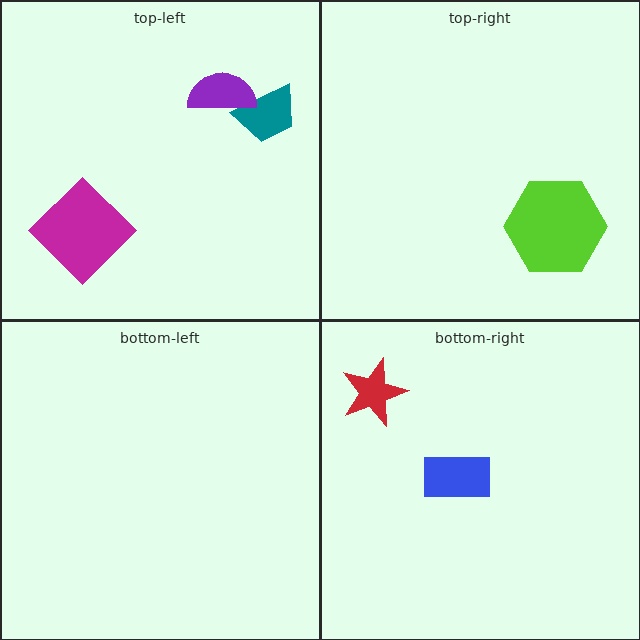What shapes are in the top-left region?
The teal trapezoid, the purple semicircle, the magenta diamond.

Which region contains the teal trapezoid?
The top-left region.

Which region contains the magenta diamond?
The top-left region.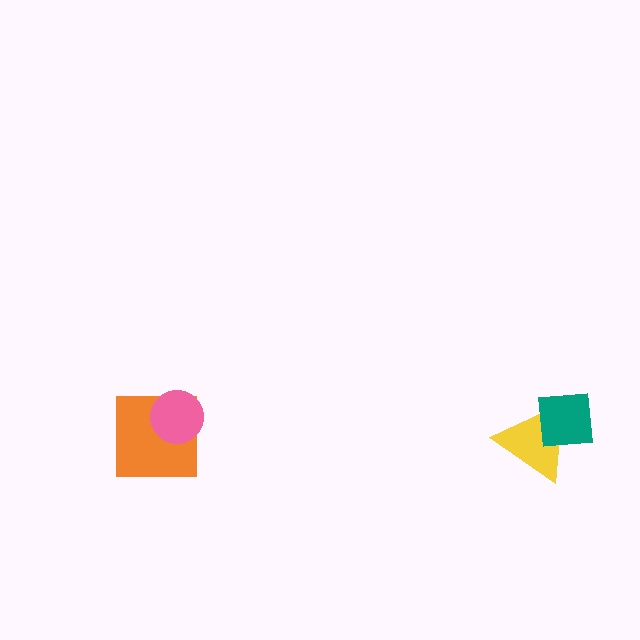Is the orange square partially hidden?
Yes, it is partially covered by another shape.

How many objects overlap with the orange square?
1 object overlaps with the orange square.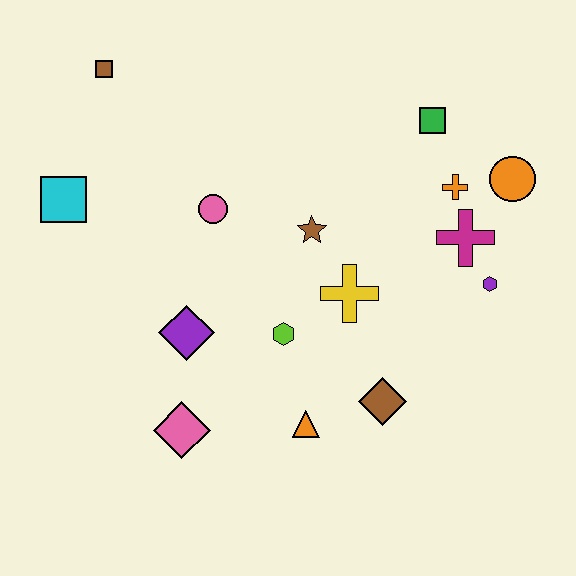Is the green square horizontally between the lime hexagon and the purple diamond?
No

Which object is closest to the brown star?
The yellow cross is closest to the brown star.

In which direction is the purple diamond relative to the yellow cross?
The purple diamond is to the left of the yellow cross.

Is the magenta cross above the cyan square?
No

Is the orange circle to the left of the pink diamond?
No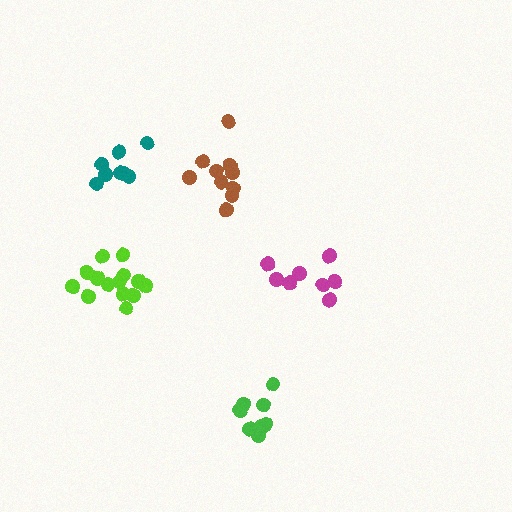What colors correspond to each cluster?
The clusters are colored: brown, teal, lime, green, magenta.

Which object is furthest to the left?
The lime cluster is leftmost.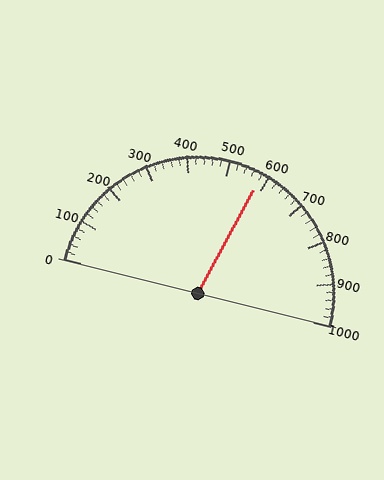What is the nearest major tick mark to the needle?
The nearest major tick mark is 600.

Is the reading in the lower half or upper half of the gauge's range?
The reading is in the upper half of the range (0 to 1000).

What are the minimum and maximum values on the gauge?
The gauge ranges from 0 to 1000.